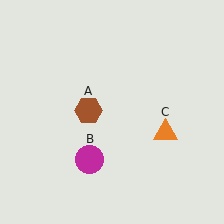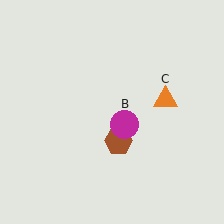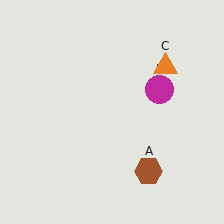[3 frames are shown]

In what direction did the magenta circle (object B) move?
The magenta circle (object B) moved up and to the right.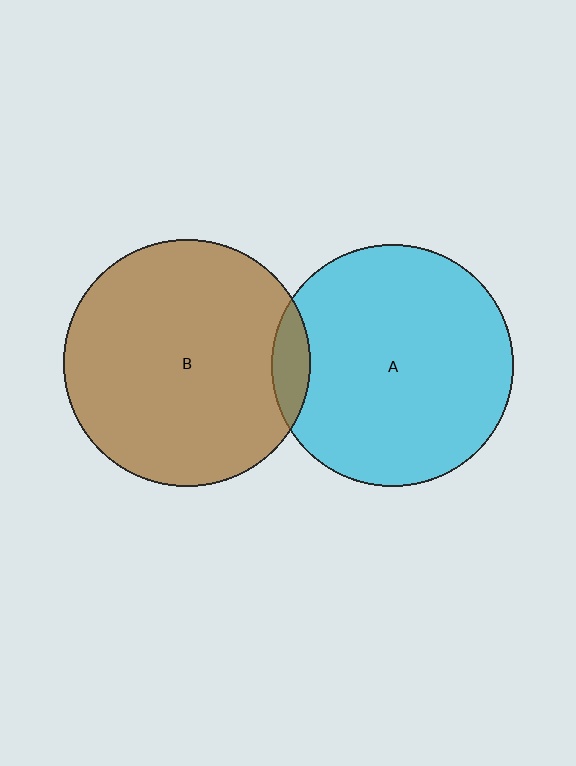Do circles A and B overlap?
Yes.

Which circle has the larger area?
Circle B (brown).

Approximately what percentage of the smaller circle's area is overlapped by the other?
Approximately 10%.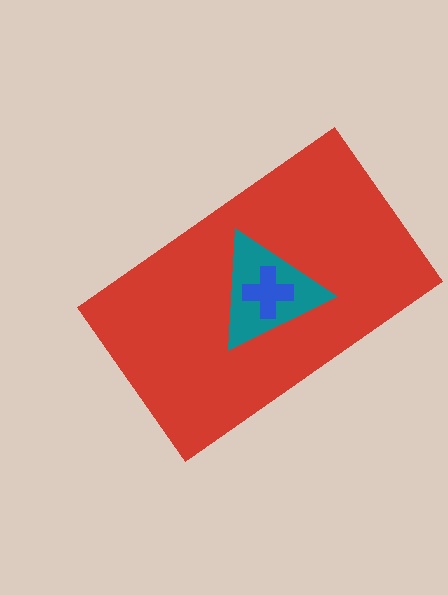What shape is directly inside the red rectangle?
The teal triangle.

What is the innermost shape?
The blue cross.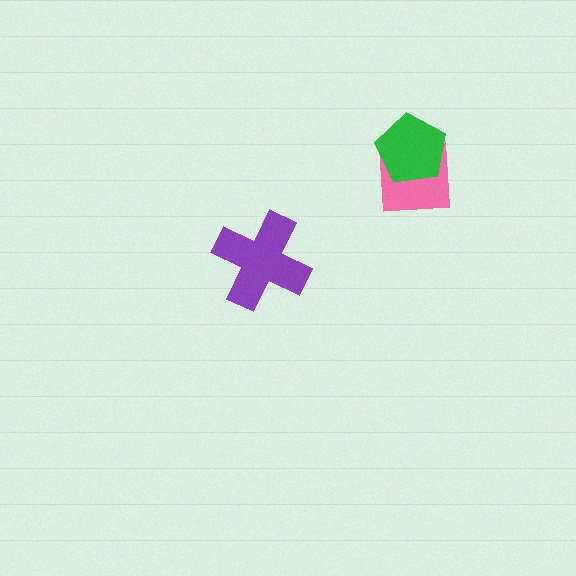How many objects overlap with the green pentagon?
1 object overlaps with the green pentagon.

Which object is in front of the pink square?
The green pentagon is in front of the pink square.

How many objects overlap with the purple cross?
0 objects overlap with the purple cross.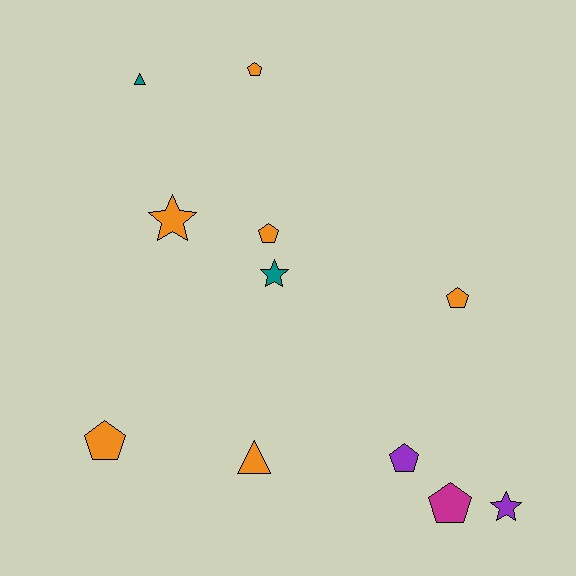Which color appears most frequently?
Orange, with 6 objects.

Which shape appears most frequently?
Pentagon, with 6 objects.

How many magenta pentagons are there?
There is 1 magenta pentagon.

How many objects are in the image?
There are 11 objects.